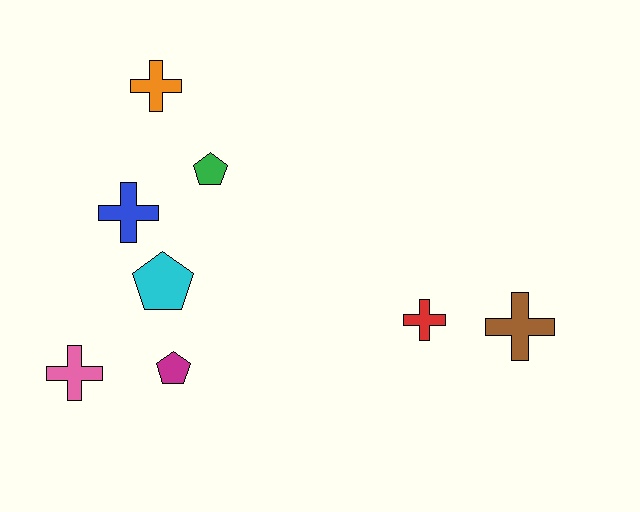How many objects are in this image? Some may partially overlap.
There are 8 objects.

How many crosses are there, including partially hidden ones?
There are 5 crosses.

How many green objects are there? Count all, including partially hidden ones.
There is 1 green object.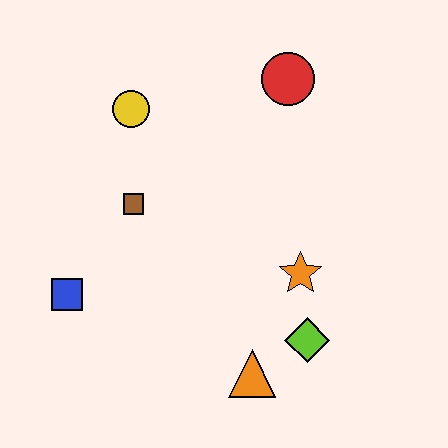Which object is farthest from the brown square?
The lime diamond is farthest from the brown square.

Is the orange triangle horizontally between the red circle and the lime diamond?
No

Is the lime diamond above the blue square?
No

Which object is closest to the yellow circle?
The brown square is closest to the yellow circle.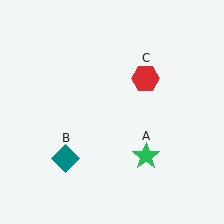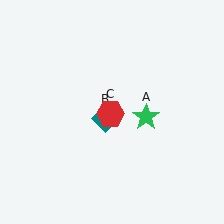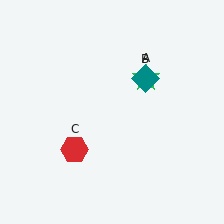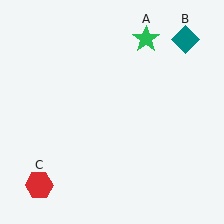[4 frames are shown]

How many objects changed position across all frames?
3 objects changed position: green star (object A), teal diamond (object B), red hexagon (object C).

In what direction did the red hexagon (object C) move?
The red hexagon (object C) moved down and to the left.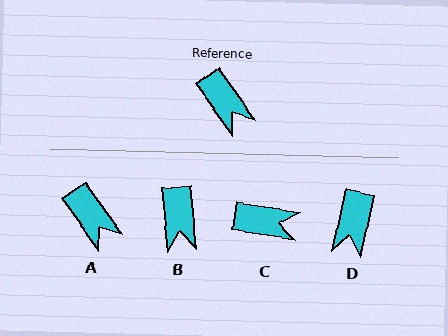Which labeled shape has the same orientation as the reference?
A.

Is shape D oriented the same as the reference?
No, it is off by about 48 degrees.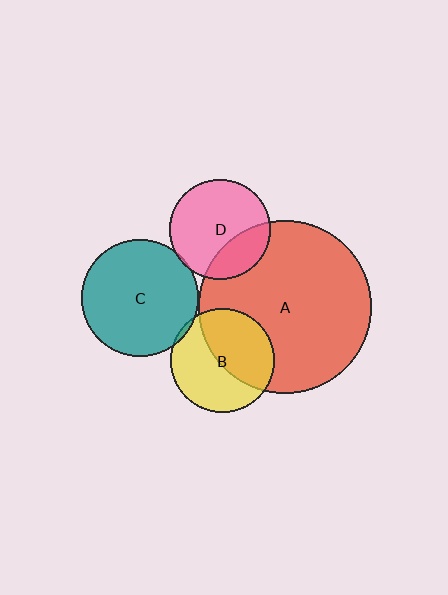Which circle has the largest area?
Circle A (red).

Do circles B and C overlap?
Yes.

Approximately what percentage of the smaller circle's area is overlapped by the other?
Approximately 5%.